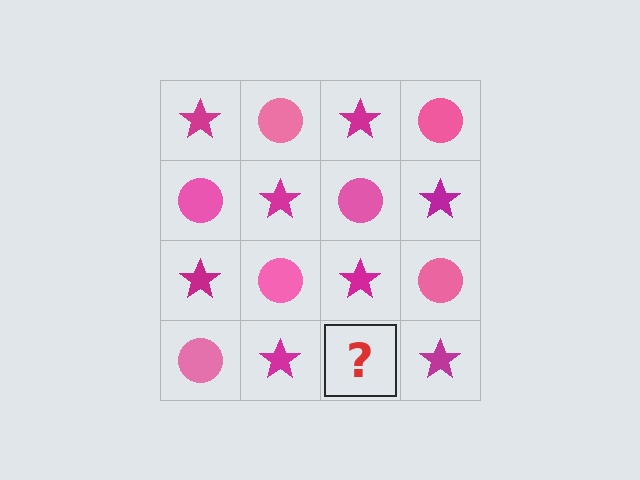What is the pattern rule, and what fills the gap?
The rule is that it alternates magenta star and pink circle in a checkerboard pattern. The gap should be filled with a pink circle.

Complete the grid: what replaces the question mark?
The question mark should be replaced with a pink circle.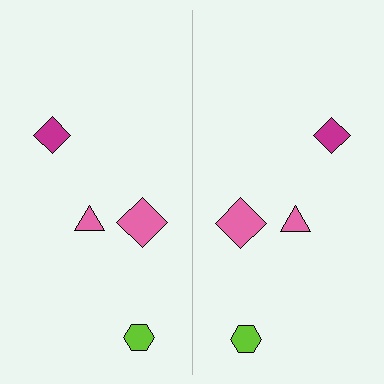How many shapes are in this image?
There are 8 shapes in this image.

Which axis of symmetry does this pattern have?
The pattern has a vertical axis of symmetry running through the center of the image.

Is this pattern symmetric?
Yes, this pattern has bilateral (reflection) symmetry.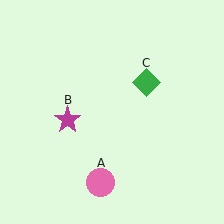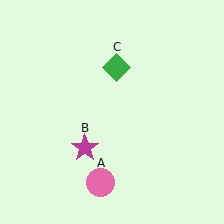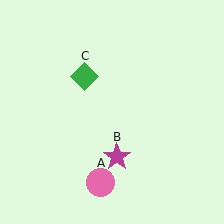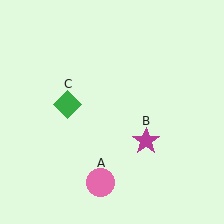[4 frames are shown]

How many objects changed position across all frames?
2 objects changed position: magenta star (object B), green diamond (object C).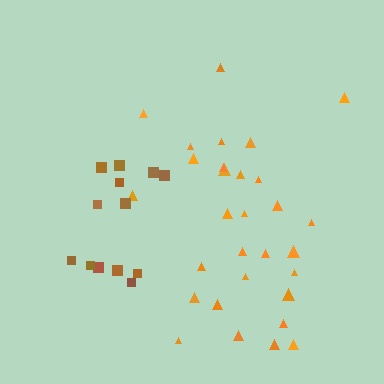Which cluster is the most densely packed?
Brown.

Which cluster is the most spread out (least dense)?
Orange.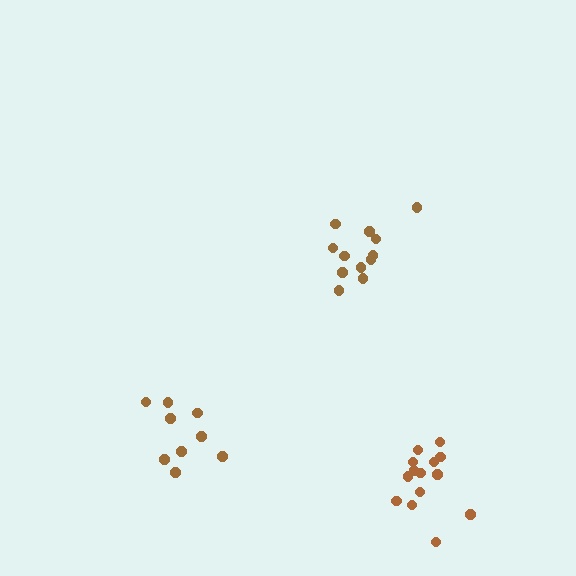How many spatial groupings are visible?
There are 3 spatial groupings.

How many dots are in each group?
Group 1: 12 dots, Group 2: 14 dots, Group 3: 9 dots (35 total).